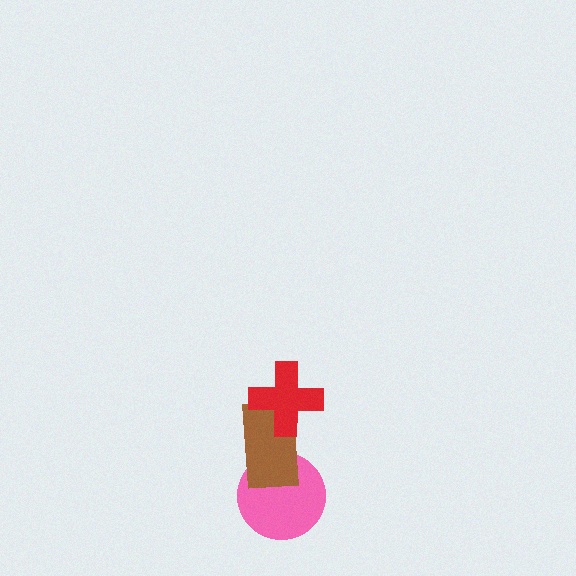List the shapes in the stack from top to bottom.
From top to bottom: the red cross, the brown rectangle, the pink circle.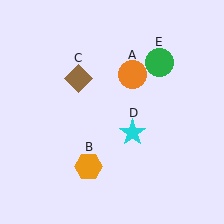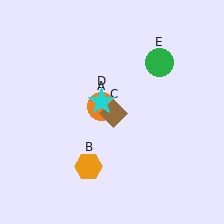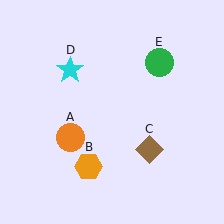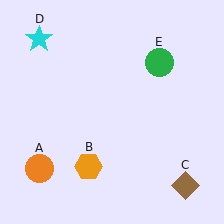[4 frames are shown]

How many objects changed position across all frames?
3 objects changed position: orange circle (object A), brown diamond (object C), cyan star (object D).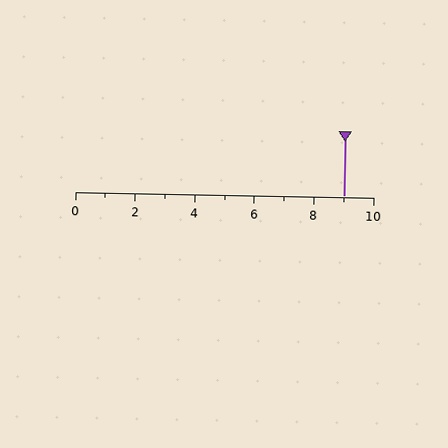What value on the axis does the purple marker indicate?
The marker indicates approximately 9.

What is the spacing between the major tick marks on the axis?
The major ticks are spaced 2 apart.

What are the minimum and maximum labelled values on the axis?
The axis runs from 0 to 10.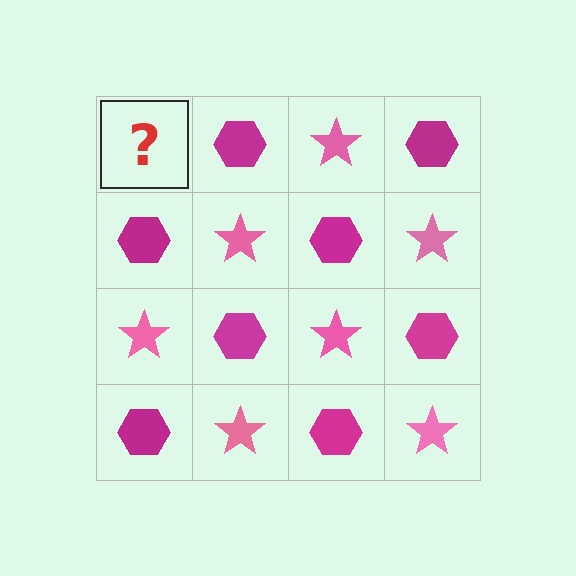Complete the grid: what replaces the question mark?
The question mark should be replaced with a pink star.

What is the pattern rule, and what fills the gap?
The rule is that it alternates pink star and magenta hexagon in a checkerboard pattern. The gap should be filled with a pink star.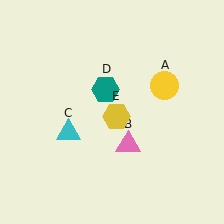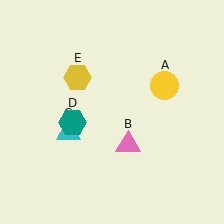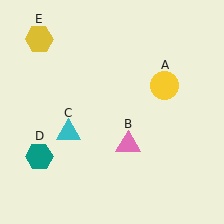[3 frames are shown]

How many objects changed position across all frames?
2 objects changed position: teal hexagon (object D), yellow hexagon (object E).